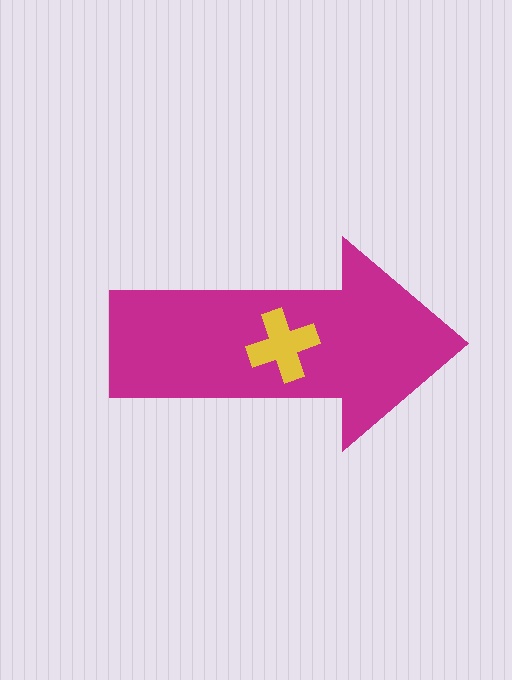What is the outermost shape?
The magenta arrow.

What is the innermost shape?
The yellow cross.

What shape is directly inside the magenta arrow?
The yellow cross.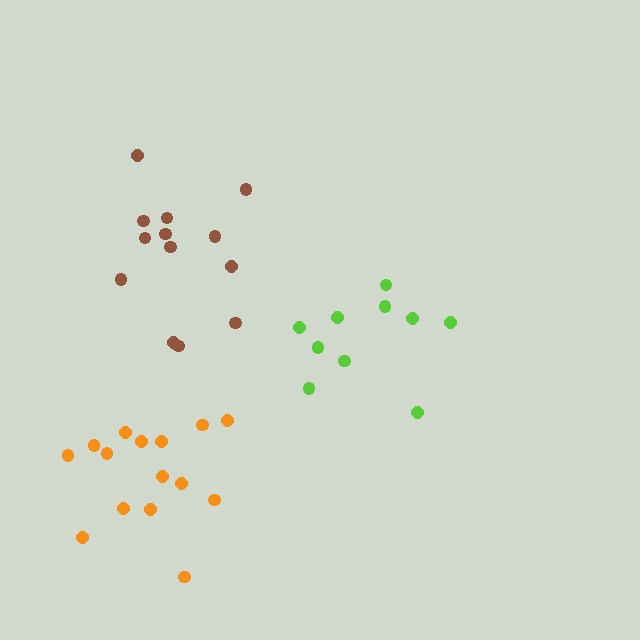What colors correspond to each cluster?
The clusters are colored: lime, brown, orange.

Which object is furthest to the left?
The orange cluster is leftmost.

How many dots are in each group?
Group 1: 10 dots, Group 2: 13 dots, Group 3: 15 dots (38 total).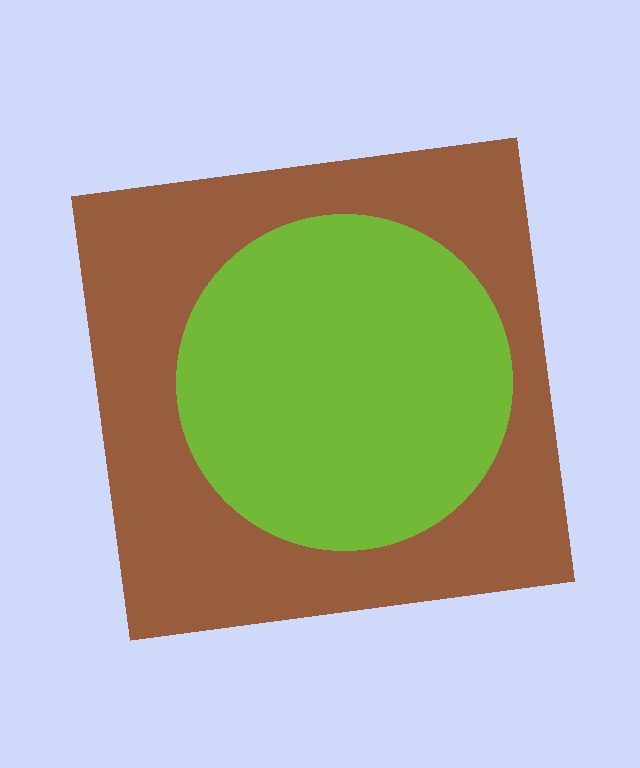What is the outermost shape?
The brown square.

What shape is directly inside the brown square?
The lime circle.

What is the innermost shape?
The lime circle.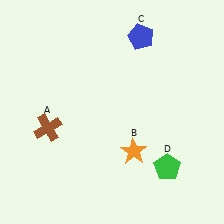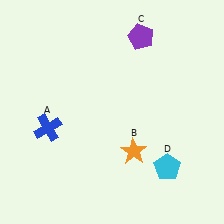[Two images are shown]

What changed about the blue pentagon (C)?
In Image 1, C is blue. In Image 2, it changed to purple.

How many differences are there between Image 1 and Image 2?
There are 3 differences between the two images.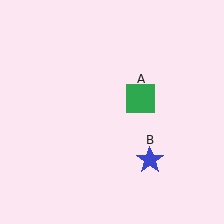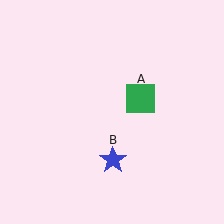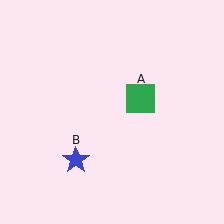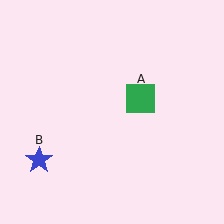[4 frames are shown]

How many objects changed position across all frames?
1 object changed position: blue star (object B).